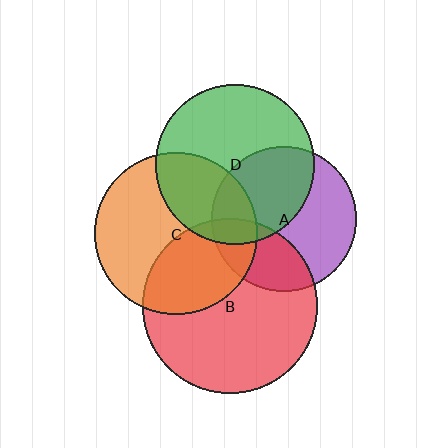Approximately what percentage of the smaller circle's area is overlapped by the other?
Approximately 5%.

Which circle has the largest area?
Circle B (red).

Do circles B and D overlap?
Yes.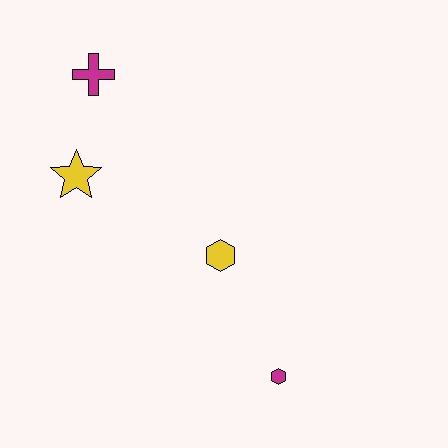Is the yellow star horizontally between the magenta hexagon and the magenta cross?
No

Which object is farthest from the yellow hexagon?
The magenta cross is farthest from the yellow hexagon.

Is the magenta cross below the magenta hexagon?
No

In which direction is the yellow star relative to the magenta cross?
The yellow star is below the magenta cross.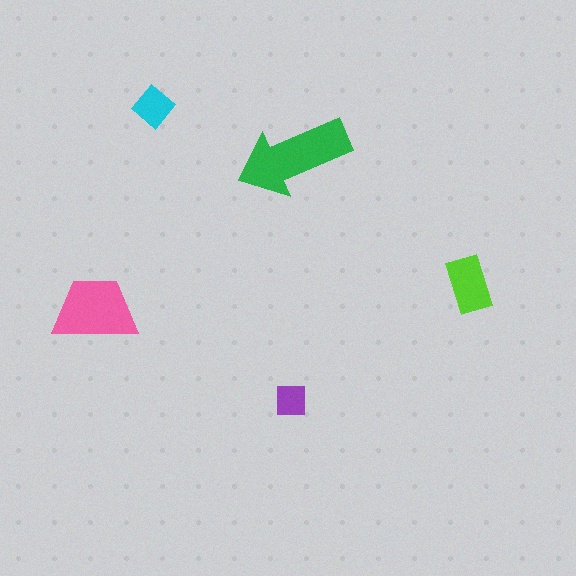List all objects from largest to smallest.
The green arrow, the pink trapezoid, the lime rectangle, the cyan diamond, the purple square.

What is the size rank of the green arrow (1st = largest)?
1st.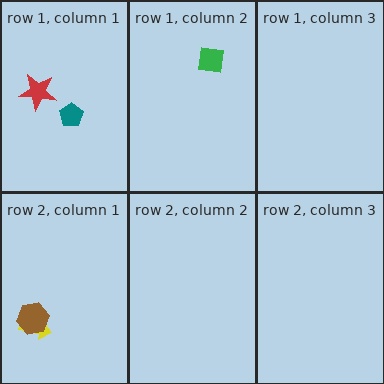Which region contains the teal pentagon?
The row 1, column 1 region.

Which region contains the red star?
The row 1, column 1 region.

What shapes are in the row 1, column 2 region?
The green square.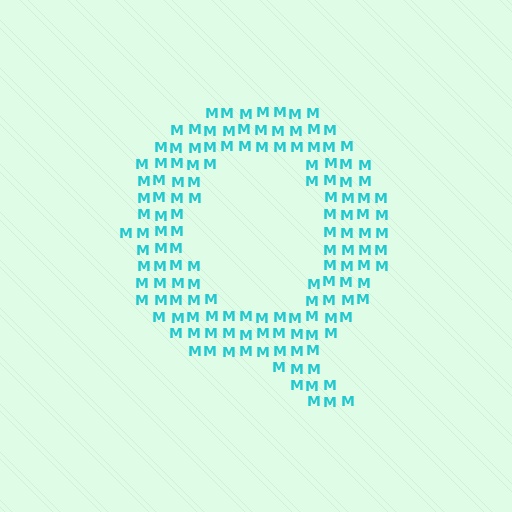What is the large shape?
The large shape is the letter Q.